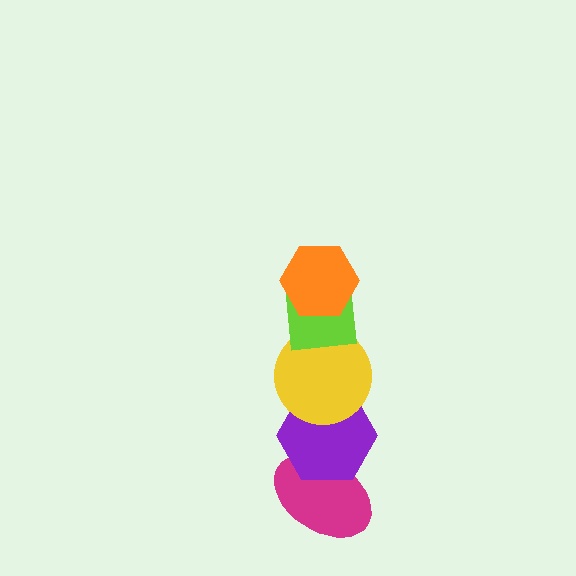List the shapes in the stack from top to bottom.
From top to bottom: the orange hexagon, the lime square, the yellow circle, the purple hexagon, the magenta ellipse.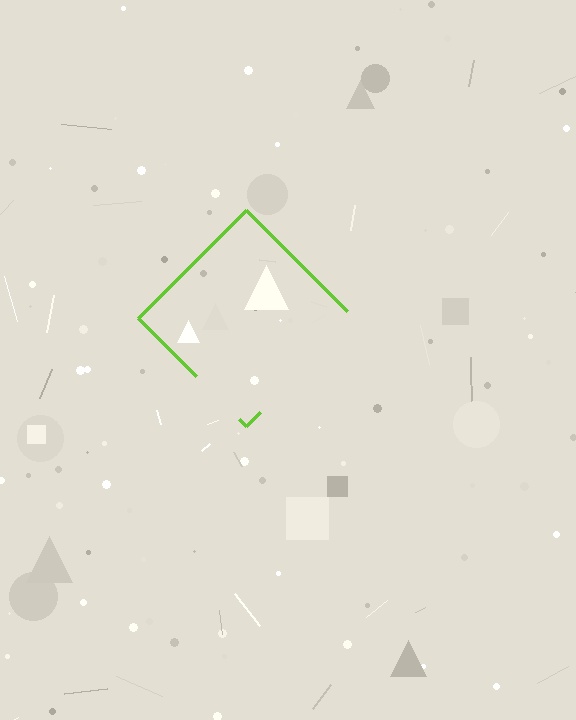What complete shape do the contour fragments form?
The contour fragments form a diamond.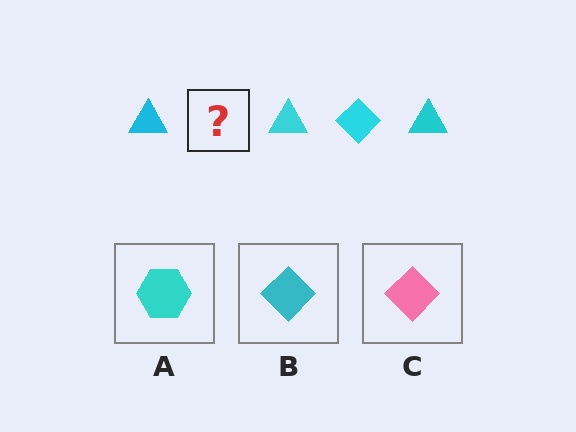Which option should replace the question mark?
Option B.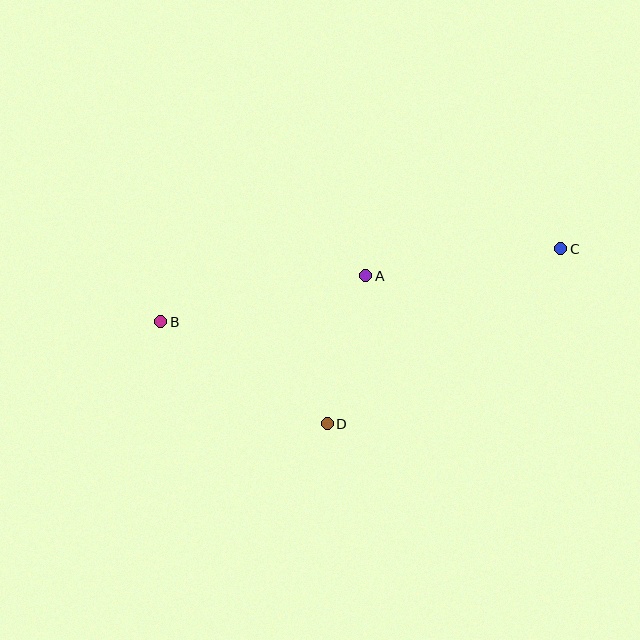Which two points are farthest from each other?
Points B and C are farthest from each other.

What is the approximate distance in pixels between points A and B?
The distance between A and B is approximately 210 pixels.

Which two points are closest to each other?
Points A and D are closest to each other.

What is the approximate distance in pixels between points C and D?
The distance between C and D is approximately 292 pixels.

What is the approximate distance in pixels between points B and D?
The distance between B and D is approximately 196 pixels.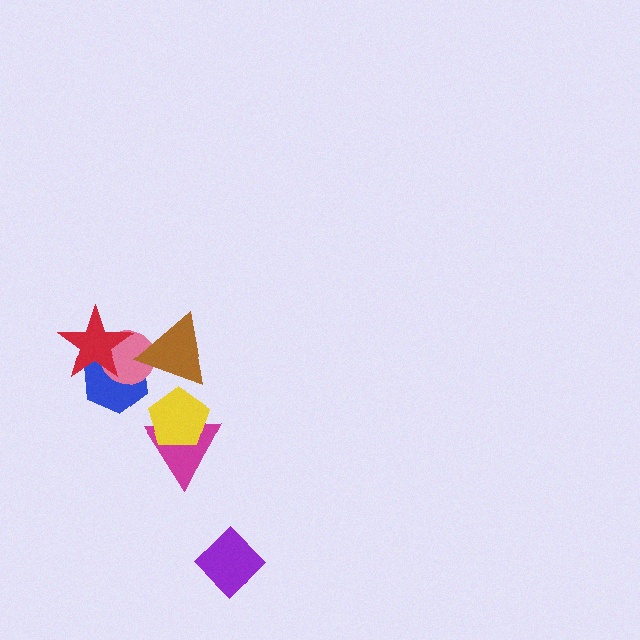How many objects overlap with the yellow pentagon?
2 objects overlap with the yellow pentagon.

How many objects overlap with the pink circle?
3 objects overlap with the pink circle.